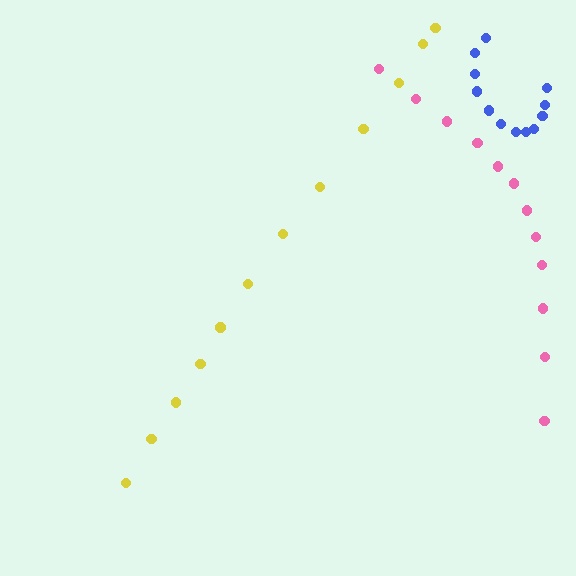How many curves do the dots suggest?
There are 3 distinct paths.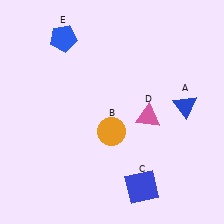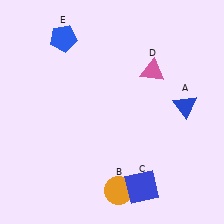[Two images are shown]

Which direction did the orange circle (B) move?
The orange circle (B) moved down.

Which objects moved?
The objects that moved are: the orange circle (B), the pink triangle (D).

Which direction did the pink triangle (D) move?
The pink triangle (D) moved up.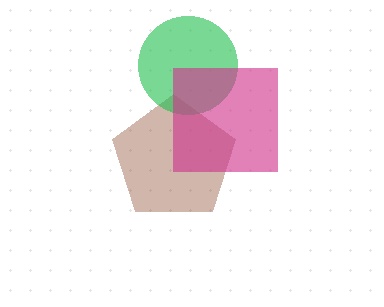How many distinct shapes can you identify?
There are 3 distinct shapes: a brown pentagon, a green circle, a magenta square.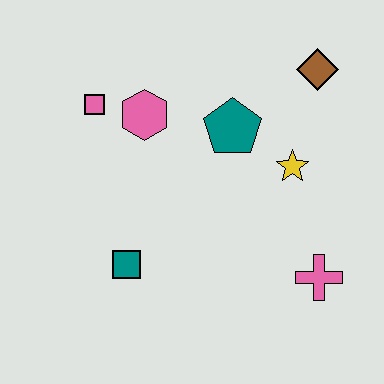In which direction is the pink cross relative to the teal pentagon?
The pink cross is below the teal pentagon.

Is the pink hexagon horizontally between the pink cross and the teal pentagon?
No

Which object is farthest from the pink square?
The pink cross is farthest from the pink square.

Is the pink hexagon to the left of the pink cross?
Yes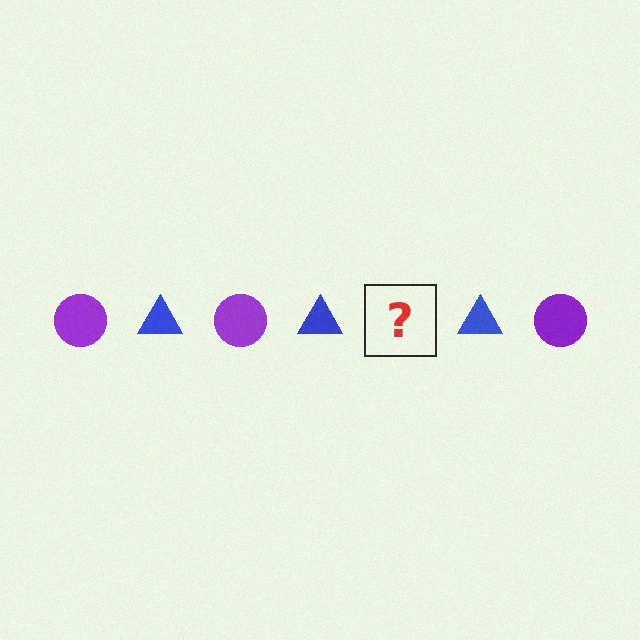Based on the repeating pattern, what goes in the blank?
The blank should be a purple circle.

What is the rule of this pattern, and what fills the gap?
The rule is that the pattern alternates between purple circle and blue triangle. The gap should be filled with a purple circle.